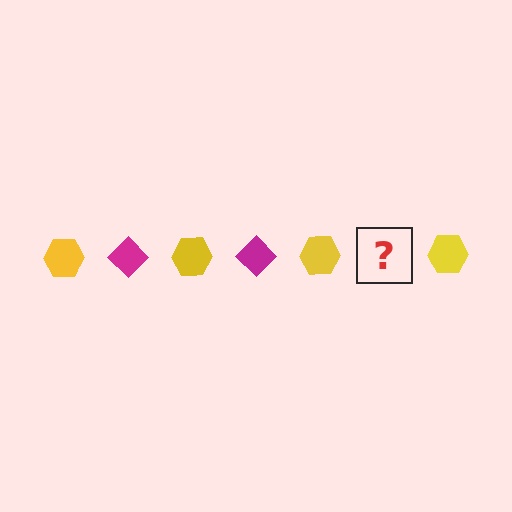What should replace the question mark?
The question mark should be replaced with a magenta diamond.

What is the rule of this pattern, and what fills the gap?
The rule is that the pattern alternates between yellow hexagon and magenta diamond. The gap should be filled with a magenta diamond.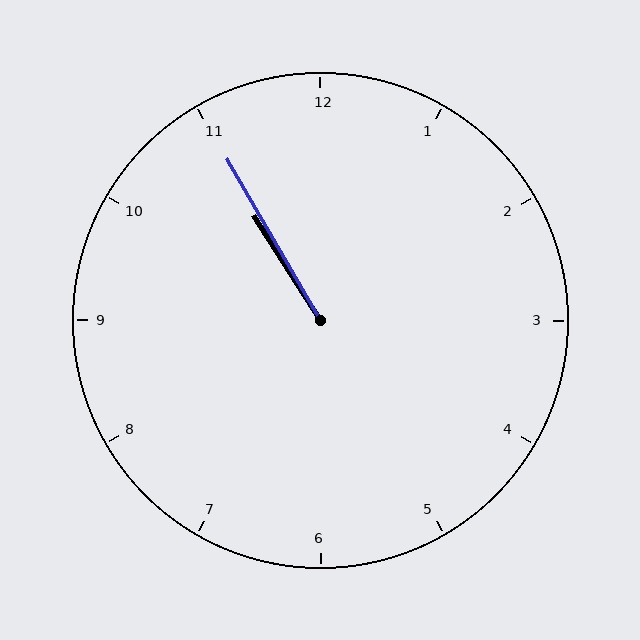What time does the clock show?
10:55.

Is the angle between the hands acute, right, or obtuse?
It is acute.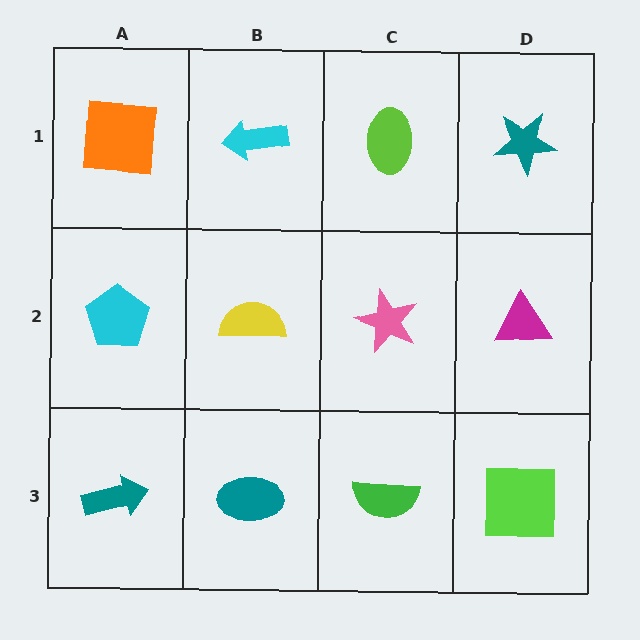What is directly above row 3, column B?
A yellow semicircle.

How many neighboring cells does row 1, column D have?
2.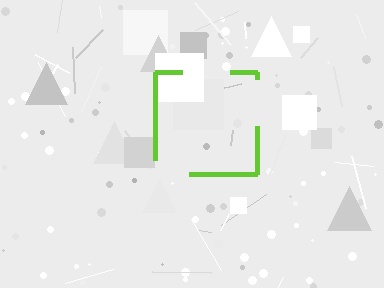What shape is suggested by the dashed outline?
The dashed outline suggests a square.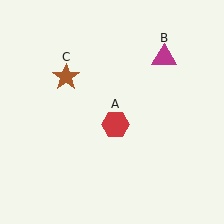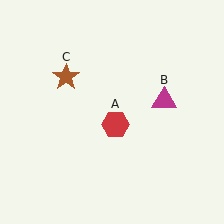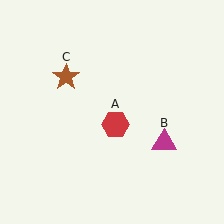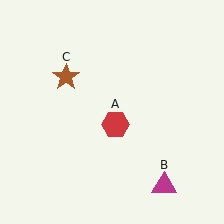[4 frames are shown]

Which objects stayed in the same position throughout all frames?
Red hexagon (object A) and brown star (object C) remained stationary.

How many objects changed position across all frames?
1 object changed position: magenta triangle (object B).